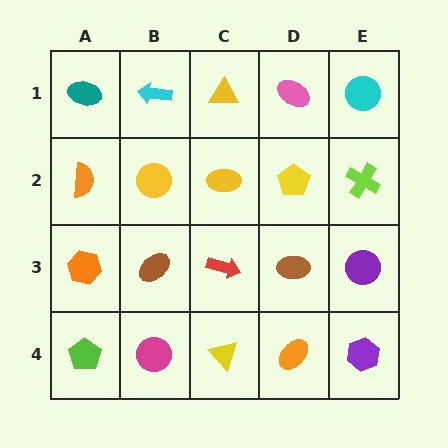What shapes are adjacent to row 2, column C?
A yellow triangle (row 1, column C), a red arrow (row 3, column C), a yellow circle (row 2, column B), a yellow pentagon (row 2, column D).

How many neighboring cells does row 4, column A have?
2.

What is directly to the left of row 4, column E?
An orange ellipse.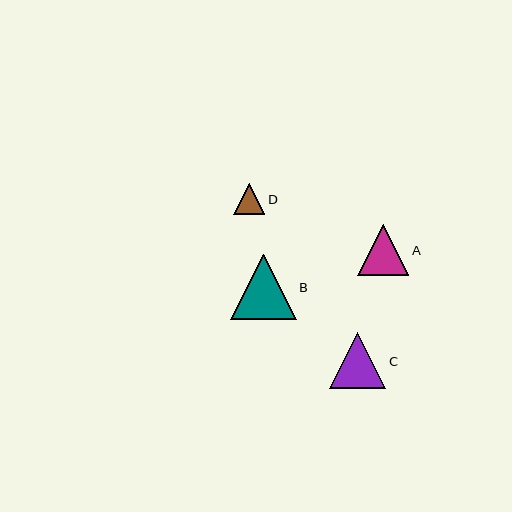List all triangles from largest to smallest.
From largest to smallest: B, C, A, D.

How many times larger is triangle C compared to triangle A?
Triangle C is approximately 1.1 times the size of triangle A.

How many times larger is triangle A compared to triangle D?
Triangle A is approximately 1.6 times the size of triangle D.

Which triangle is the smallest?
Triangle D is the smallest with a size of approximately 31 pixels.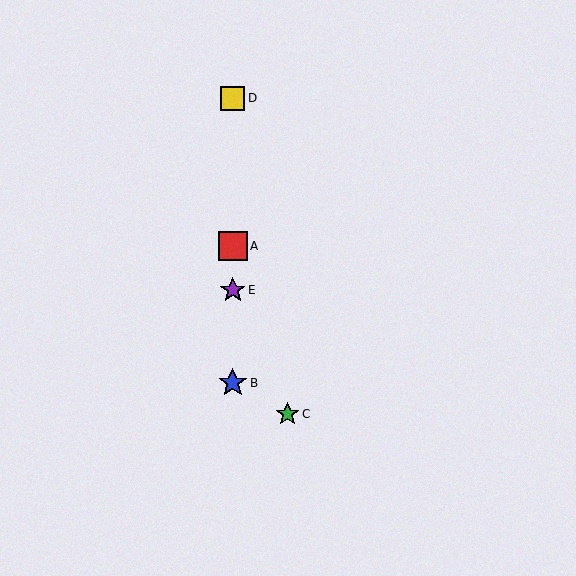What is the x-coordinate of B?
Object B is at x≈233.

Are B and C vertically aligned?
No, B is at x≈233 and C is at x≈287.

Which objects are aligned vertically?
Objects A, B, D, E are aligned vertically.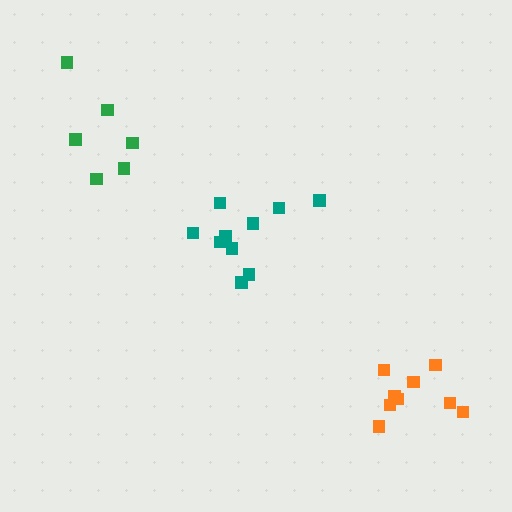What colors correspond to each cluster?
The clusters are colored: green, orange, teal.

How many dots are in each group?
Group 1: 6 dots, Group 2: 9 dots, Group 3: 10 dots (25 total).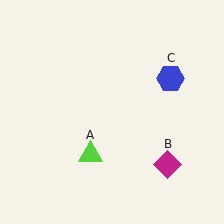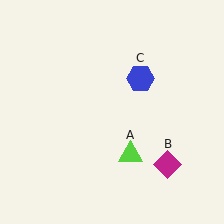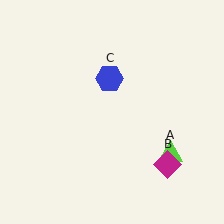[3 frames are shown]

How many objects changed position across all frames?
2 objects changed position: lime triangle (object A), blue hexagon (object C).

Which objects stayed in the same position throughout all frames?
Magenta diamond (object B) remained stationary.